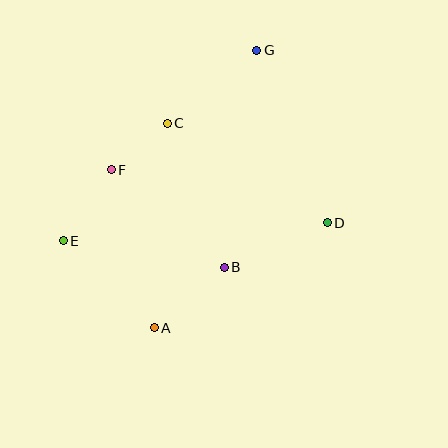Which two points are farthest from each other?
Points A and G are farthest from each other.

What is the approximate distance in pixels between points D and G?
The distance between D and G is approximately 186 pixels.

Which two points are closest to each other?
Points C and F are closest to each other.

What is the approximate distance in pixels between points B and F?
The distance between B and F is approximately 149 pixels.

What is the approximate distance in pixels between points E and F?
The distance between E and F is approximately 86 pixels.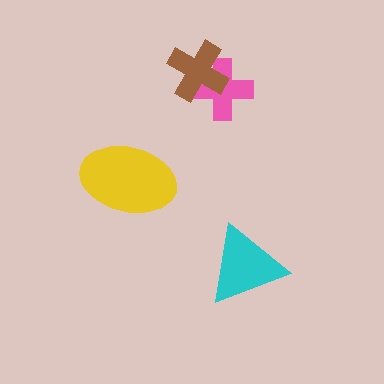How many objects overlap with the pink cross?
1 object overlaps with the pink cross.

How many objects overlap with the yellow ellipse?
0 objects overlap with the yellow ellipse.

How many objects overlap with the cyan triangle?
0 objects overlap with the cyan triangle.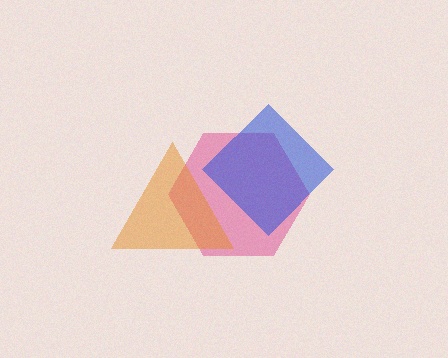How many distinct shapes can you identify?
There are 3 distinct shapes: a pink hexagon, a blue diamond, an orange triangle.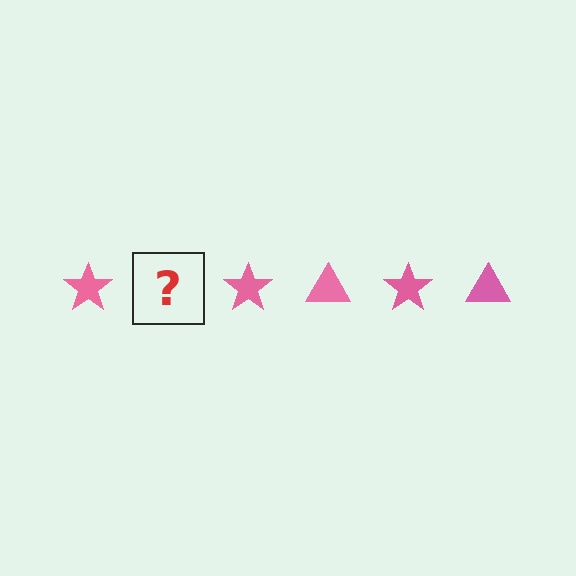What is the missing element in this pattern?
The missing element is a pink triangle.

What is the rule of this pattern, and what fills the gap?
The rule is that the pattern cycles through star, triangle shapes in pink. The gap should be filled with a pink triangle.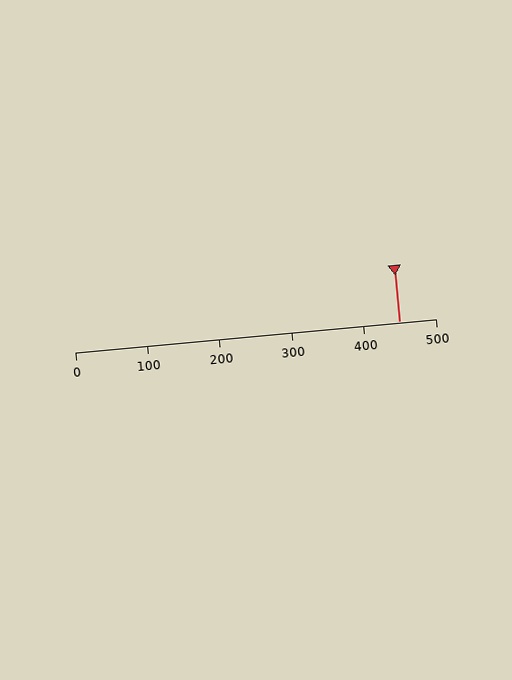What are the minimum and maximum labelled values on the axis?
The axis runs from 0 to 500.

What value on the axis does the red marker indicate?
The marker indicates approximately 450.